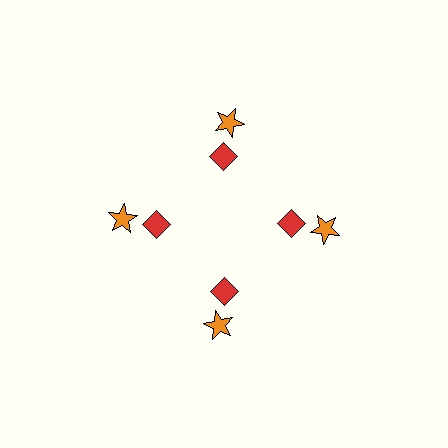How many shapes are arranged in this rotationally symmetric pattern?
There are 8 shapes, arranged in 4 groups of 2.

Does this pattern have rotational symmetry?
Yes, this pattern has 4-fold rotational symmetry. It looks the same after rotating 90 degrees around the center.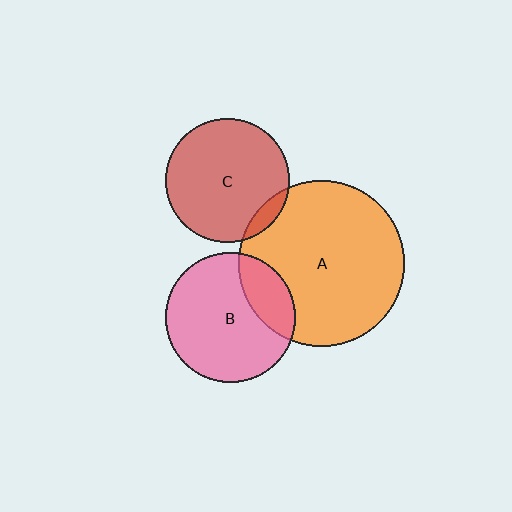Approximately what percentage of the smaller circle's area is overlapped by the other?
Approximately 20%.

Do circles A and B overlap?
Yes.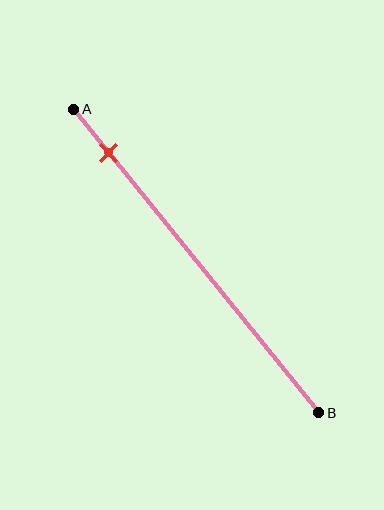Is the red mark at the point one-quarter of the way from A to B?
No, the mark is at about 15% from A, not at the 25% one-quarter point.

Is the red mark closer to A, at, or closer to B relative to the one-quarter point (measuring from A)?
The red mark is closer to point A than the one-quarter point of segment AB.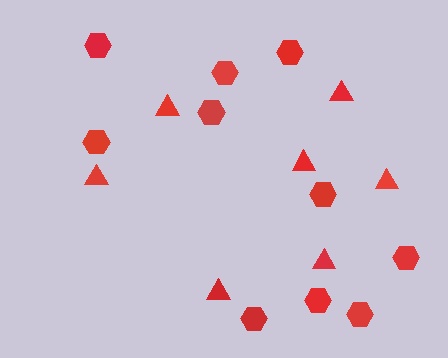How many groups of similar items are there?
There are 2 groups: one group of triangles (7) and one group of hexagons (10).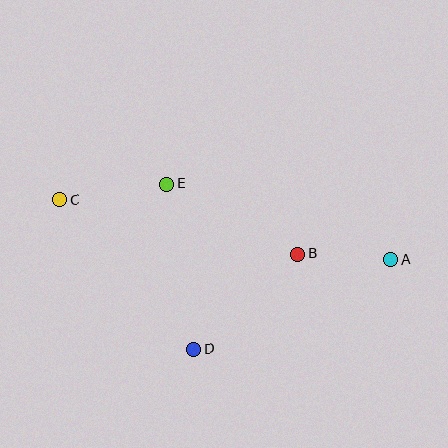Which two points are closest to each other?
Points A and B are closest to each other.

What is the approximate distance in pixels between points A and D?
The distance between A and D is approximately 217 pixels.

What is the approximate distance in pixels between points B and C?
The distance between B and C is approximately 244 pixels.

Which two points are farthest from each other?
Points A and C are farthest from each other.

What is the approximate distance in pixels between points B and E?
The distance between B and E is approximately 149 pixels.